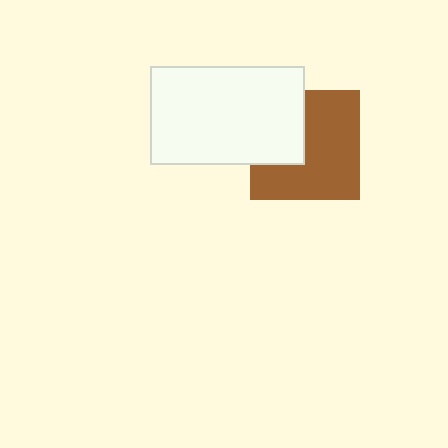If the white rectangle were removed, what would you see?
You would see the complete brown square.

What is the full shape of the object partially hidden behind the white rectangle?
The partially hidden object is a brown square.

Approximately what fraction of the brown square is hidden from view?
Roughly 35% of the brown square is hidden behind the white rectangle.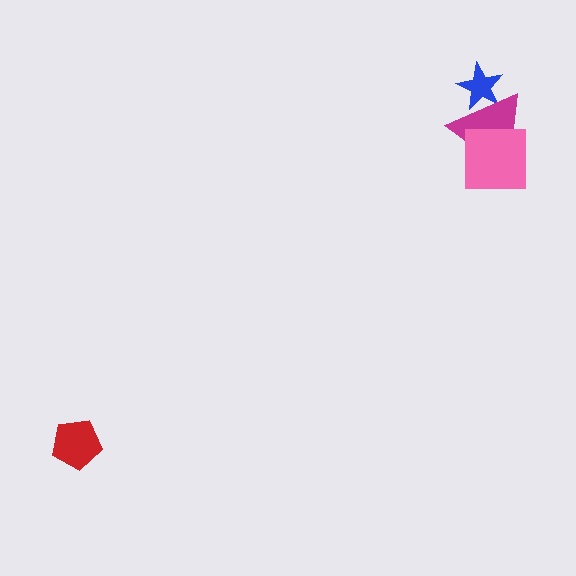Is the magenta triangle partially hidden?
Yes, it is partially covered by another shape.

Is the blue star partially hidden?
Yes, it is partially covered by another shape.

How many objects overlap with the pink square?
1 object overlaps with the pink square.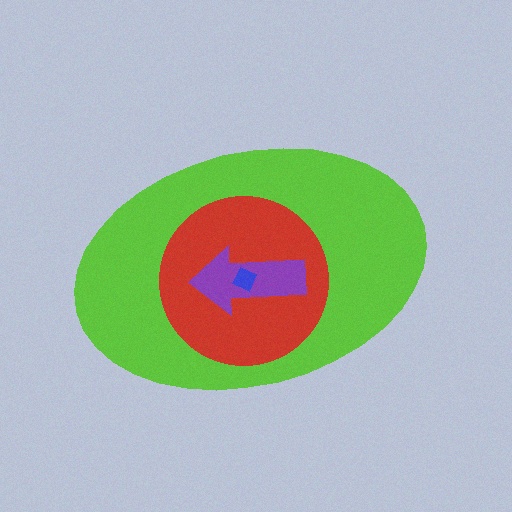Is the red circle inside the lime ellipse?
Yes.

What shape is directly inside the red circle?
The purple arrow.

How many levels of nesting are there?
4.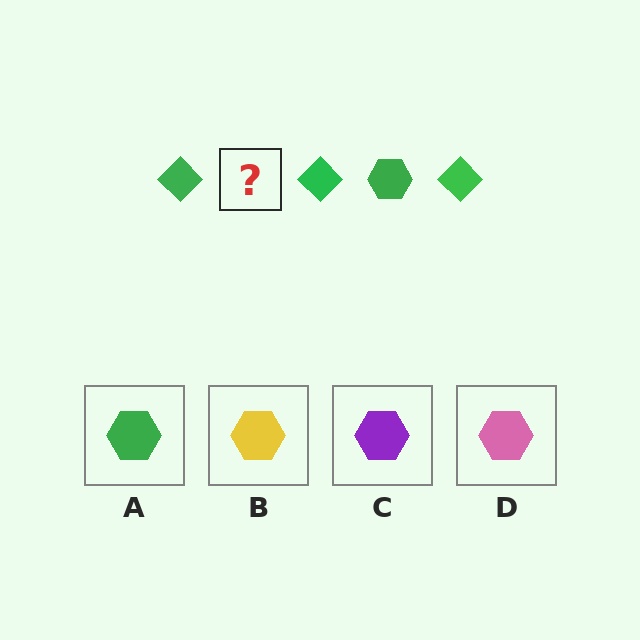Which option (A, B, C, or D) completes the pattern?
A.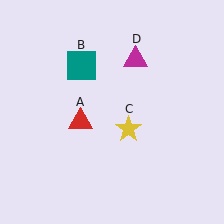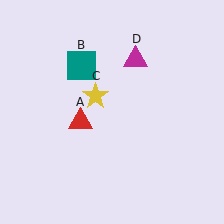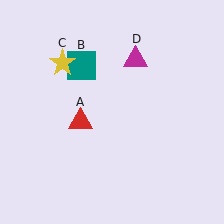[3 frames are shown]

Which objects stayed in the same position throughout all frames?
Red triangle (object A) and teal square (object B) and magenta triangle (object D) remained stationary.